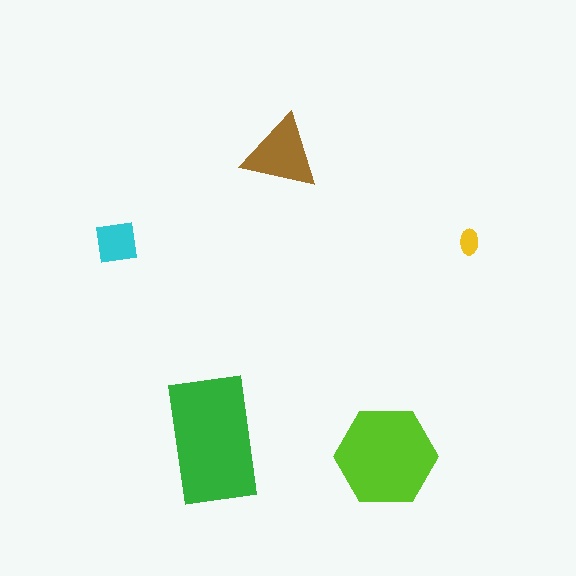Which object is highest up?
The brown triangle is topmost.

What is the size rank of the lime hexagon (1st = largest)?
2nd.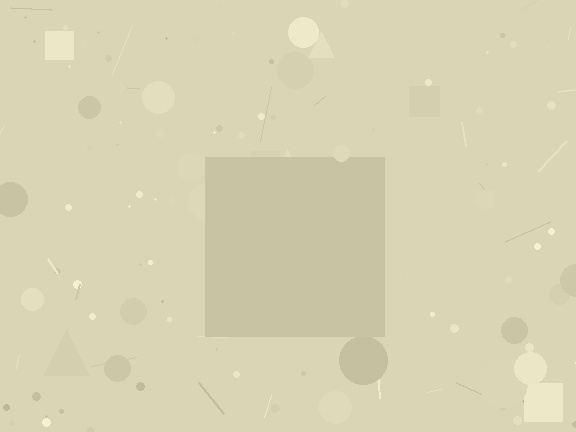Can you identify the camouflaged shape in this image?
The camouflaged shape is a square.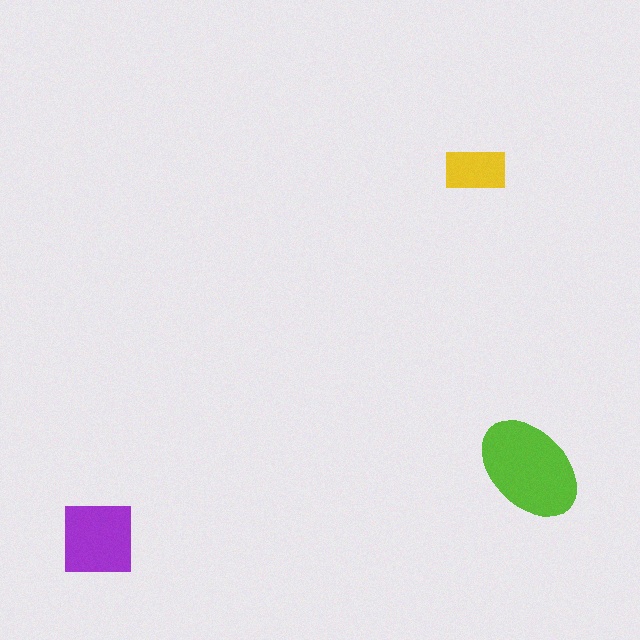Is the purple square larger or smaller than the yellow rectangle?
Larger.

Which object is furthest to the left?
The purple square is leftmost.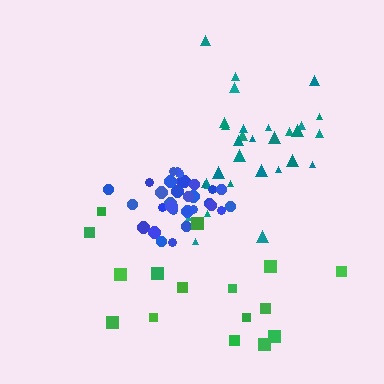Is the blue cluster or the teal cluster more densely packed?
Blue.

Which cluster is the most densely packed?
Blue.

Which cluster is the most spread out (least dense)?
Green.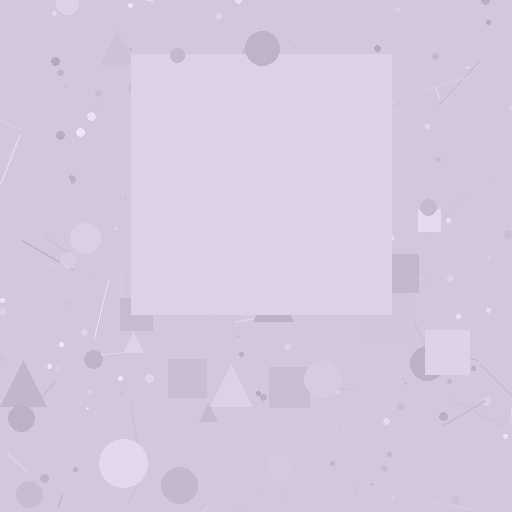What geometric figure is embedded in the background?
A square is embedded in the background.